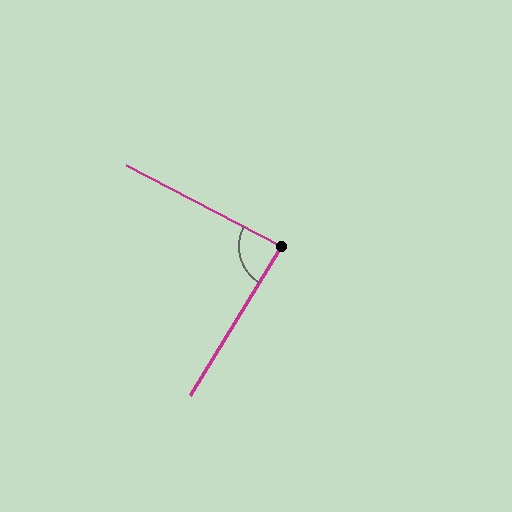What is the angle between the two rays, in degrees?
Approximately 86 degrees.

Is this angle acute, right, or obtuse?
It is approximately a right angle.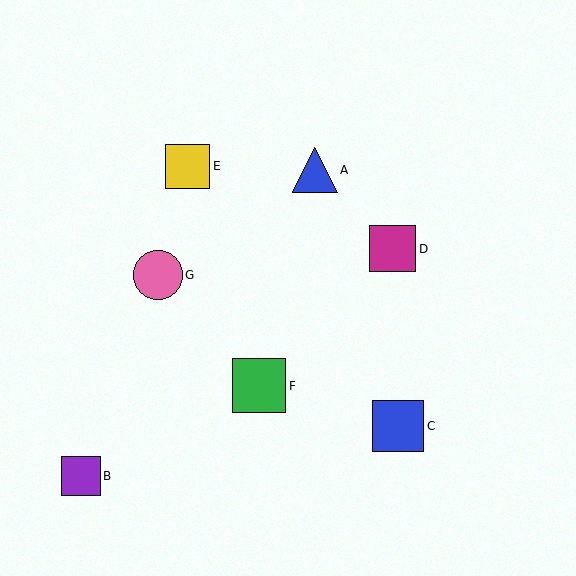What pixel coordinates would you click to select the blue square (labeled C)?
Click at (398, 426) to select the blue square C.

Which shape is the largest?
The green square (labeled F) is the largest.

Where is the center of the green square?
The center of the green square is at (259, 386).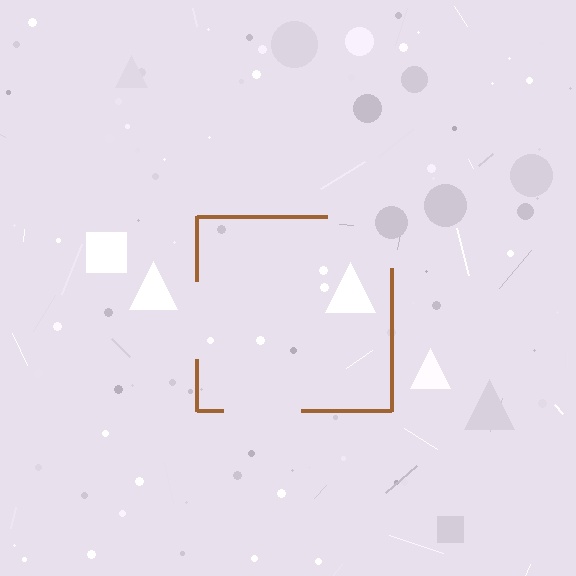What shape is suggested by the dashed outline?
The dashed outline suggests a square.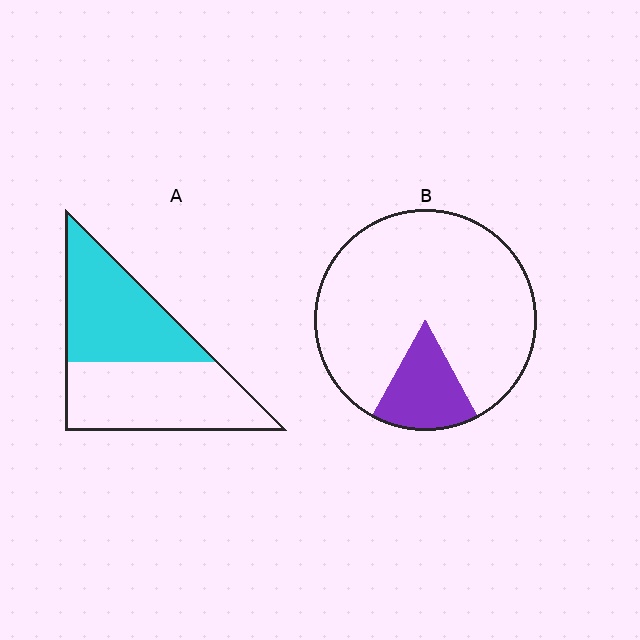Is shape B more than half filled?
No.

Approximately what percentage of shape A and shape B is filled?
A is approximately 50% and B is approximately 15%.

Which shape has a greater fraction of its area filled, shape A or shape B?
Shape A.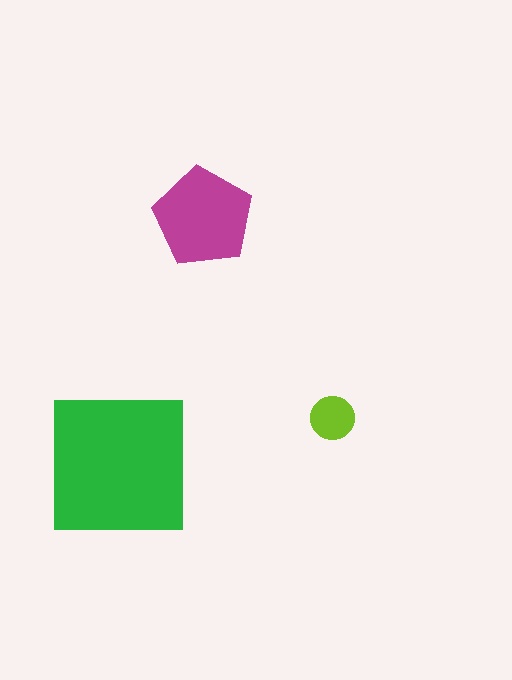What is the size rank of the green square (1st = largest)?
1st.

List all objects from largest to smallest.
The green square, the magenta pentagon, the lime circle.